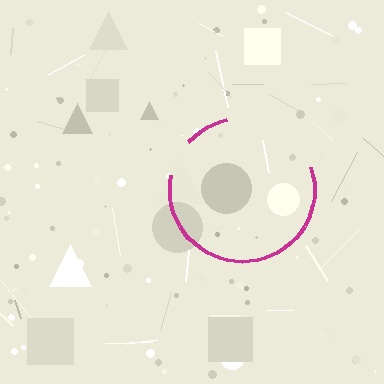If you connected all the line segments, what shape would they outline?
They would outline a circle.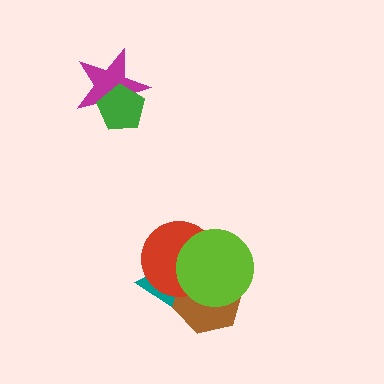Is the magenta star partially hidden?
Yes, it is partially covered by another shape.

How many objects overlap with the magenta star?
1 object overlaps with the magenta star.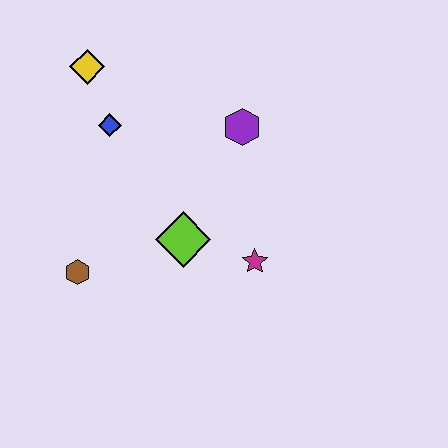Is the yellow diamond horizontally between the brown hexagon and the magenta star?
Yes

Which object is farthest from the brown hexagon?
The purple hexagon is farthest from the brown hexagon.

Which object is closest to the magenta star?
The lime diamond is closest to the magenta star.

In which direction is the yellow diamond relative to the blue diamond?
The yellow diamond is above the blue diamond.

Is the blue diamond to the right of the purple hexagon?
No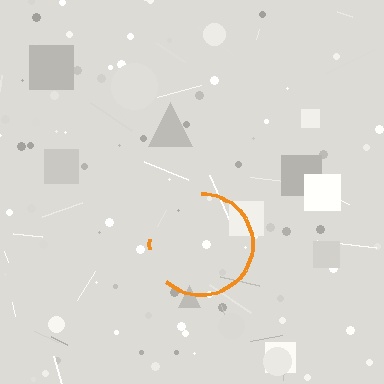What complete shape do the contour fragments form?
The contour fragments form a circle.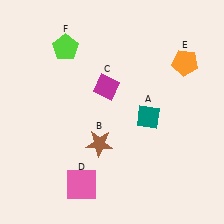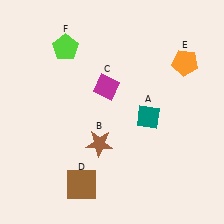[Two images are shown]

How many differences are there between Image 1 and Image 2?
There is 1 difference between the two images.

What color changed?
The square (D) changed from pink in Image 1 to brown in Image 2.